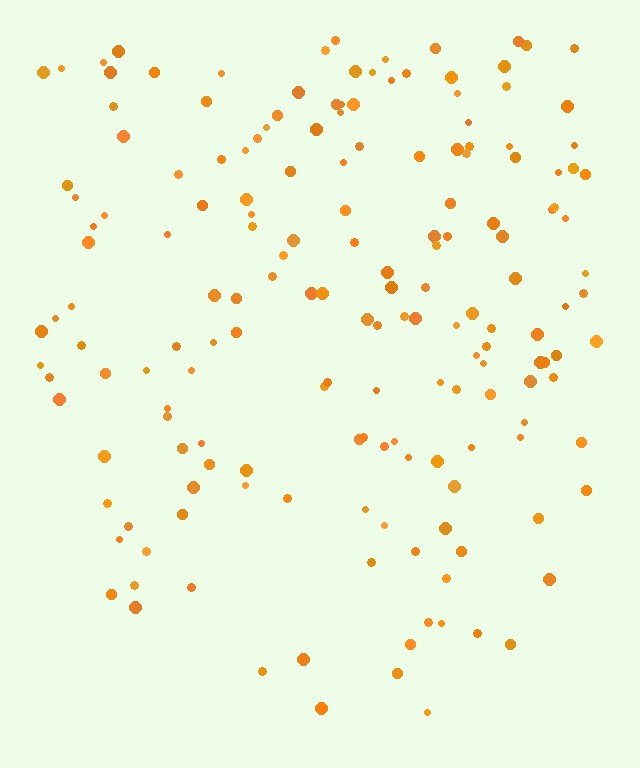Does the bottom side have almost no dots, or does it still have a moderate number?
Still a moderate number, just noticeably fewer than the top.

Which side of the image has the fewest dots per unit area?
The bottom.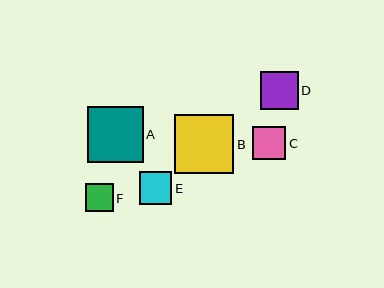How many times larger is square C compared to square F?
Square C is approximately 1.2 times the size of square F.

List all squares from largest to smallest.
From largest to smallest: B, A, D, C, E, F.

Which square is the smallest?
Square F is the smallest with a size of approximately 27 pixels.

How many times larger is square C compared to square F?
Square C is approximately 1.2 times the size of square F.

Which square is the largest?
Square B is the largest with a size of approximately 59 pixels.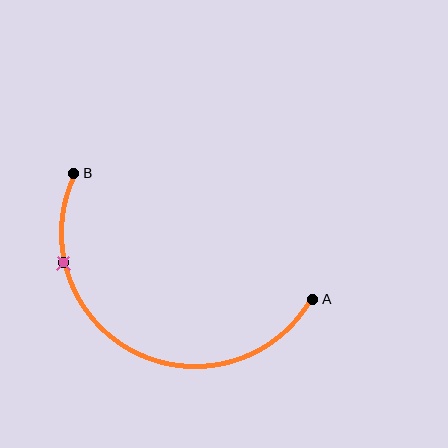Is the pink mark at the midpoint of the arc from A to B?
No. The pink mark lies on the arc but is closer to endpoint B. The arc midpoint would be at the point on the curve equidistant along the arc from both A and B.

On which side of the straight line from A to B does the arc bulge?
The arc bulges below the straight line connecting A and B.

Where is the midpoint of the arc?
The arc midpoint is the point on the curve farthest from the straight line joining A and B. It sits below that line.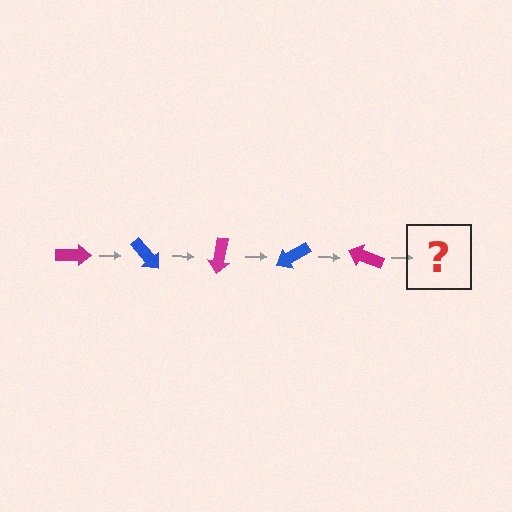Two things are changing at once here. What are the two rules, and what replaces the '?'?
The two rules are that it rotates 50 degrees each step and the color cycles through magenta and blue. The '?' should be a blue arrow, rotated 250 degrees from the start.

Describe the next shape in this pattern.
It should be a blue arrow, rotated 250 degrees from the start.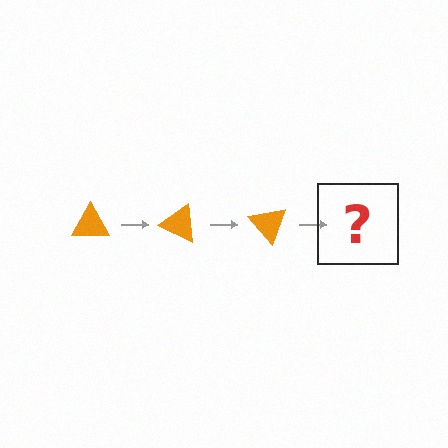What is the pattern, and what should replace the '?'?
The pattern is that the triangle rotates 25 degrees each step. The '?' should be an orange triangle rotated 75 degrees.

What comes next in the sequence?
The next element should be an orange triangle rotated 75 degrees.